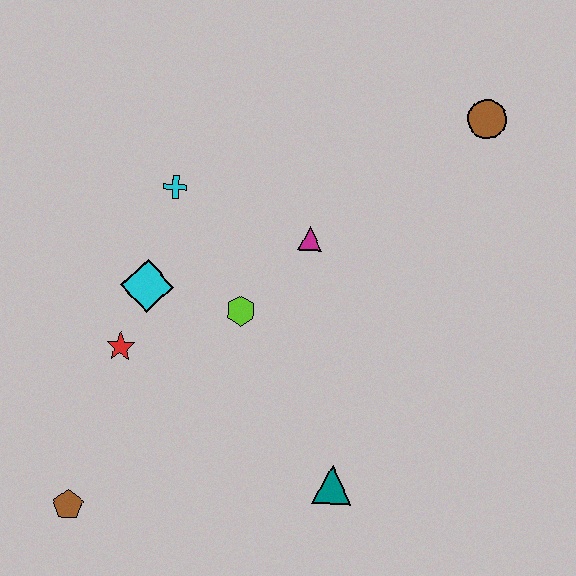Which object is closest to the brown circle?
The magenta triangle is closest to the brown circle.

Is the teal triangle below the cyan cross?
Yes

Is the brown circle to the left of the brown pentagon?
No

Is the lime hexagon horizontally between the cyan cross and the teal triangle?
Yes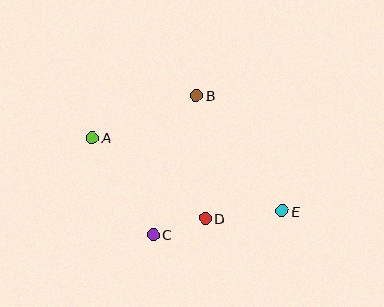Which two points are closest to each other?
Points C and D are closest to each other.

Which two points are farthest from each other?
Points A and E are farthest from each other.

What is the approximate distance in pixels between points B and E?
The distance between B and E is approximately 144 pixels.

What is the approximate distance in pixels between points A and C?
The distance between A and C is approximately 115 pixels.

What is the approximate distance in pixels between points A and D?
The distance between A and D is approximately 139 pixels.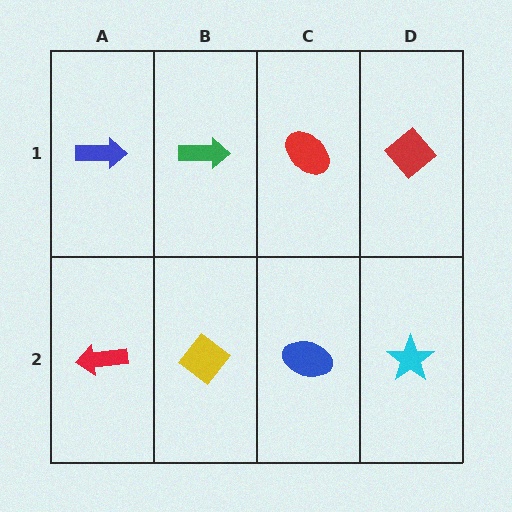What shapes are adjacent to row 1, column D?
A cyan star (row 2, column D), a red ellipse (row 1, column C).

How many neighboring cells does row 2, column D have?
2.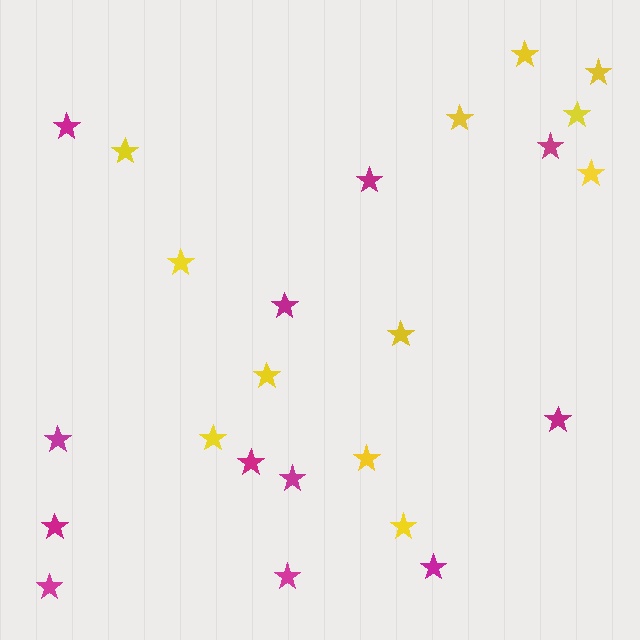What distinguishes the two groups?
There are 2 groups: one group of magenta stars (12) and one group of yellow stars (12).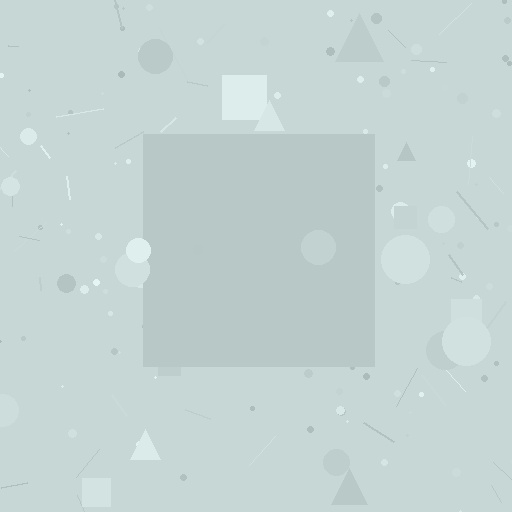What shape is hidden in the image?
A square is hidden in the image.